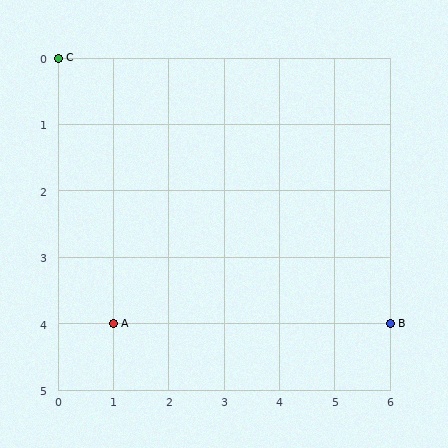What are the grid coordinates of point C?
Point C is at grid coordinates (0, 0).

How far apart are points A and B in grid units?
Points A and B are 5 columns apart.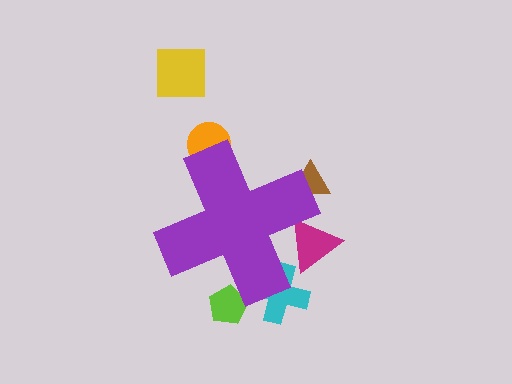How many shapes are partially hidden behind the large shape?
5 shapes are partially hidden.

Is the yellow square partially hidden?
No, the yellow square is fully visible.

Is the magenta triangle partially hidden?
Yes, the magenta triangle is partially hidden behind the purple cross.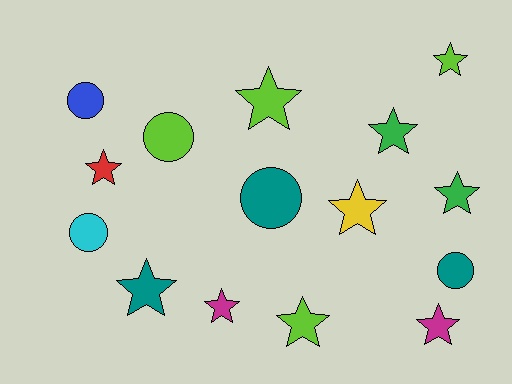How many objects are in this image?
There are 15 objects.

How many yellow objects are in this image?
There is 1 yellow object.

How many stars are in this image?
There are 10 stars.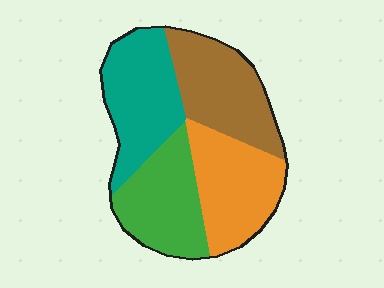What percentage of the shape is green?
Green takes up about one quarter (1/4) of the shape.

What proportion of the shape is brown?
Brown covers 25% of the shape.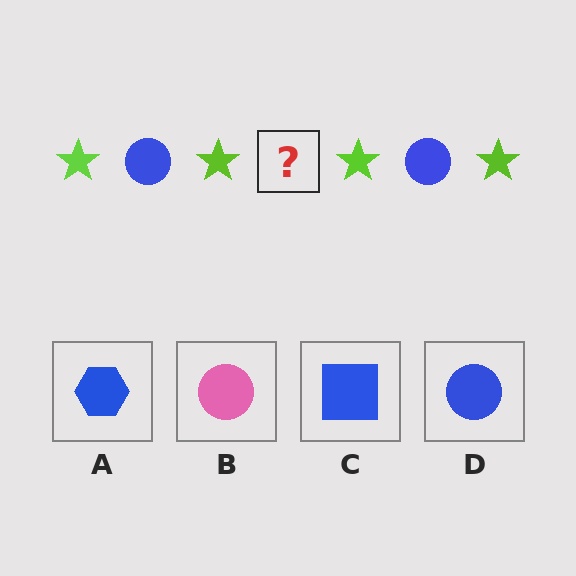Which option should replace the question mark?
Option D.